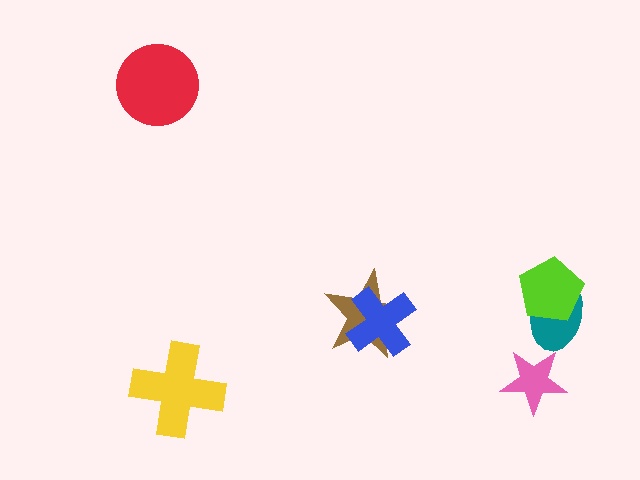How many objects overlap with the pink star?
0 objects overlap with the pink star.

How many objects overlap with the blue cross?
1 object overlaps with the blue cross.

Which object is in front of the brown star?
The blue cross is in front of the brown star.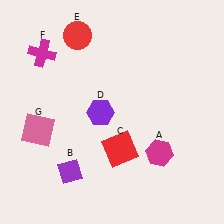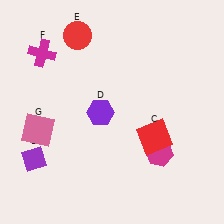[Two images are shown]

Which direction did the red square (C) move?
The red square (C) moved right.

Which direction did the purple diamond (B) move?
The purple diamond (B) moved left.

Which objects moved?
The objects that moved are: the purple diamond (B), the red square (C).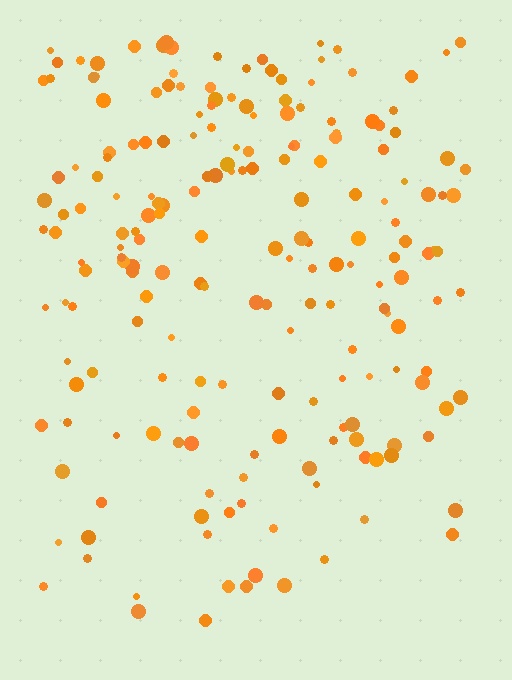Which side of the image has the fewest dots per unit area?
The bottom.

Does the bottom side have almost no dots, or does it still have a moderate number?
Still a moderate number, just noticeably fewer than the top.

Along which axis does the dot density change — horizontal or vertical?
Vertical.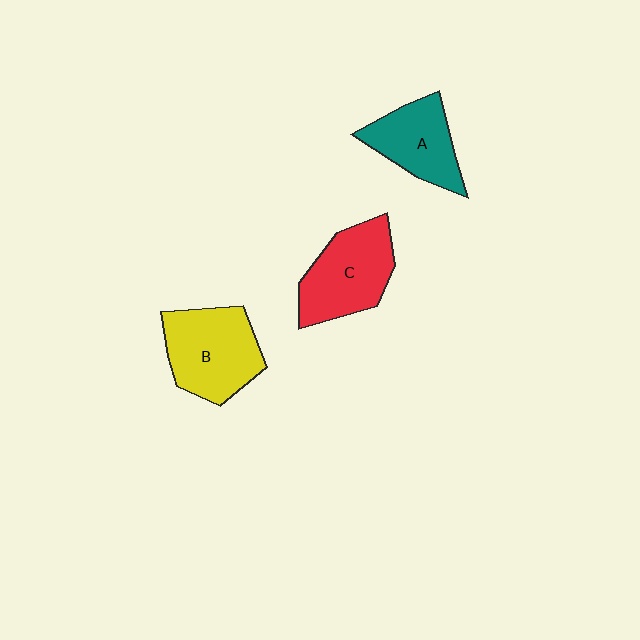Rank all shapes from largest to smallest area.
From largest to smallest: B (yellow), C (red), A (teal).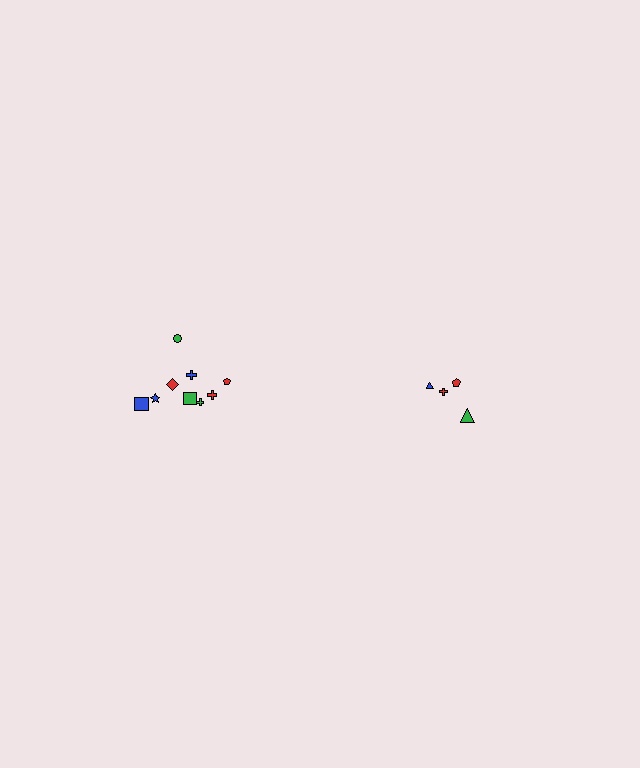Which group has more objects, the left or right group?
The left group.